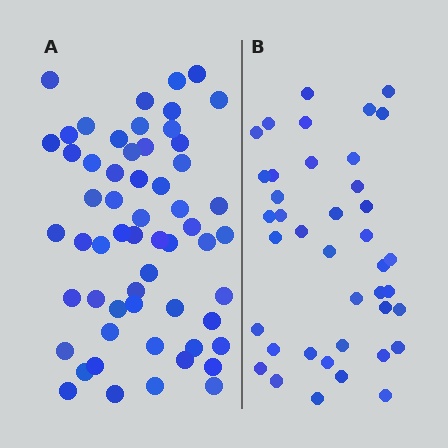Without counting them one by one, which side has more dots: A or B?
Region A (the left region) has more dots.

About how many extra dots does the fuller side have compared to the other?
Region A has approximately 20 more dots than region B.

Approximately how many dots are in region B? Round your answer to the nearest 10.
About 40 dots.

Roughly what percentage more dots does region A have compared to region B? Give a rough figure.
About 45% more.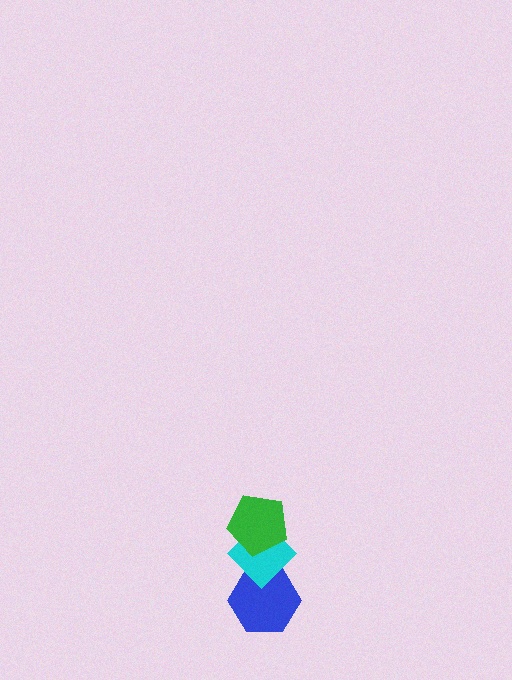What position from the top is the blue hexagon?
The blue hexagon is 3rd from the top.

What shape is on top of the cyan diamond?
The green pentagon is on top of the cyan diamond.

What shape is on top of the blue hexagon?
The cyan diamond is on top of the blue hexagon.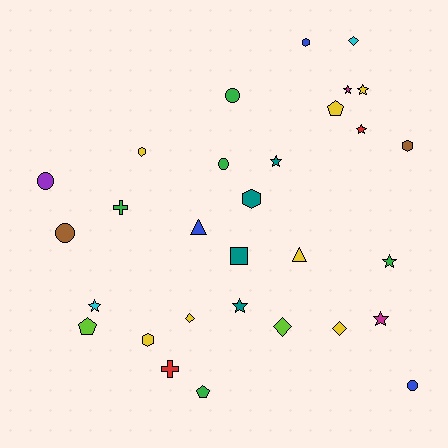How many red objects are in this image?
There are 2 red objects.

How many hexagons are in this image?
There are 5 hexagons.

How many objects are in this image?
There are 30 objects.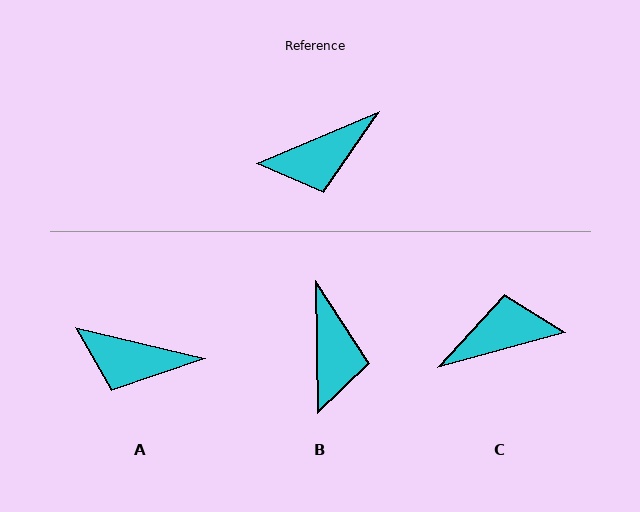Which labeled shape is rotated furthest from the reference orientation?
C, about 172 degrees away.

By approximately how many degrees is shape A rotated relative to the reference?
Approximately 37 degrees clockwise.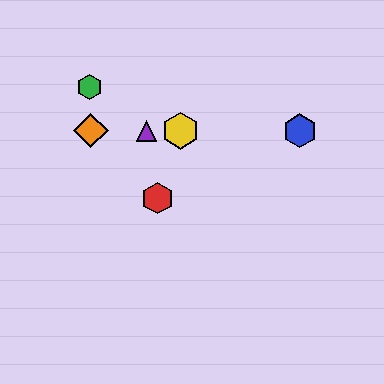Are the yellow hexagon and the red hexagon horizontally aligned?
No, the yellow hexagon is at y≈131 and the red hexagon is at y≈198.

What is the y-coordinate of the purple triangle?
The purple triangle is at y≈131.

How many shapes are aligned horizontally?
4 shapes (the blue hexagon, the yellow hexagon, the purple triangle, the orange diamond) are aligned horizontally.